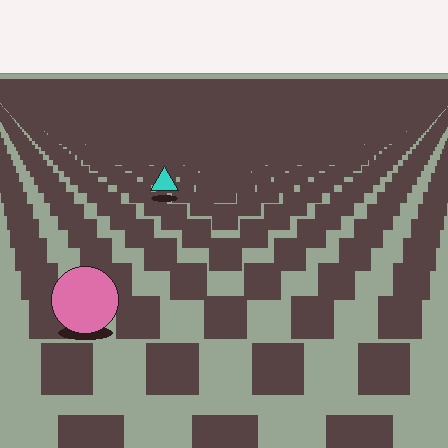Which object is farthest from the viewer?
The cyan triangle is farthest from the viewer. It appears smaller and the ground texture around it is denser.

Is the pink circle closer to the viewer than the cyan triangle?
Yes. The pink circle is closer — you can tell from the texture gradient: the ground texture is coarser near it.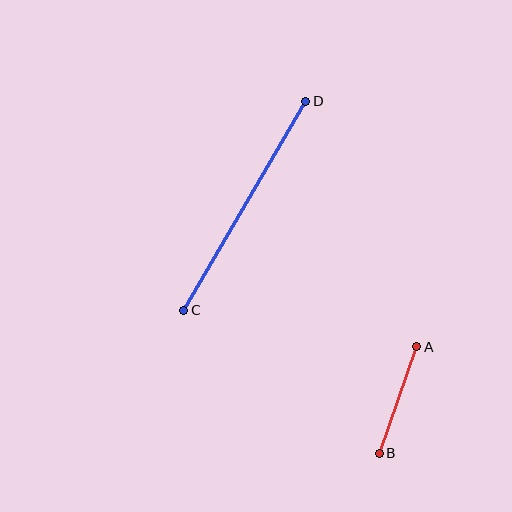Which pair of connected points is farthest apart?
Points C and D are farthest apart.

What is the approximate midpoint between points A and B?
The midpoint is at approximately (398, 400) pixels.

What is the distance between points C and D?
The distance is approximately 242 pixels.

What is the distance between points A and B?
The distance is approximately 113 pixels.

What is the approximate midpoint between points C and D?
The midpoint is at approximately (245, 206) pixels.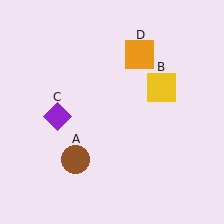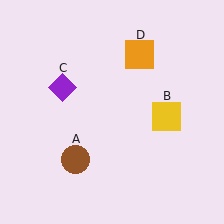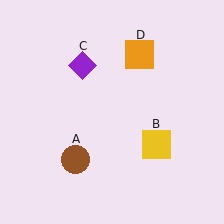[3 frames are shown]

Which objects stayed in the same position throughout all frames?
Brown circle (object A) and orange square (object D) remained stationary.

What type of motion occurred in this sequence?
The yellow square (object B), purple diamond (object C) rotated clockwise around the center of the scene.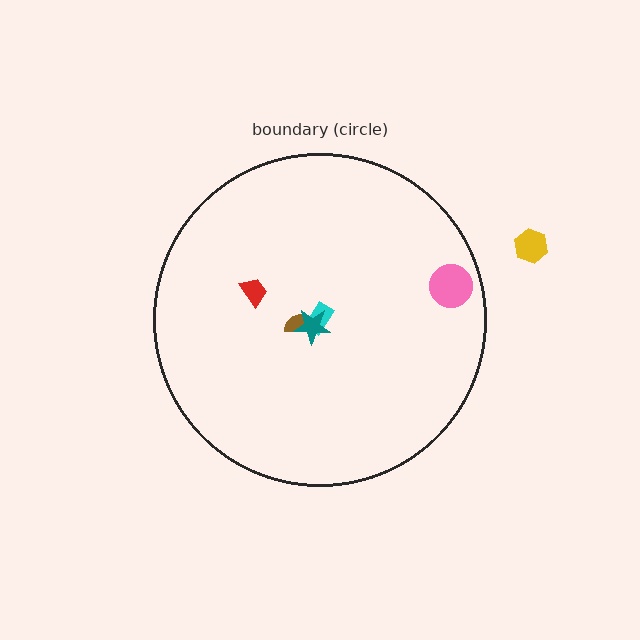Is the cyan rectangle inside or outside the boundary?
Inside.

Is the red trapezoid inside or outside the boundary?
Inside.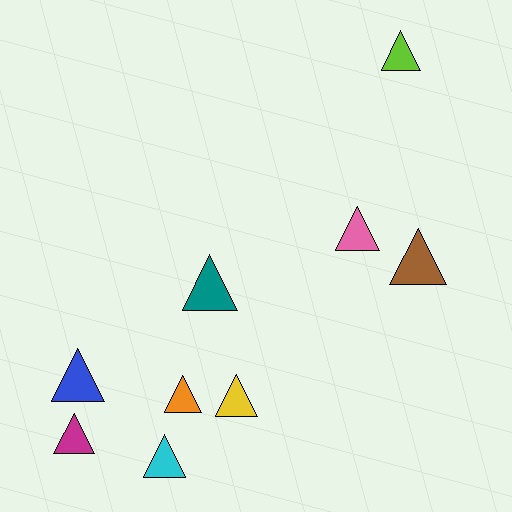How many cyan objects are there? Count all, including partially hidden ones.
There is 1 cyan object.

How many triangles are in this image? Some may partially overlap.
There are 9 triangles.